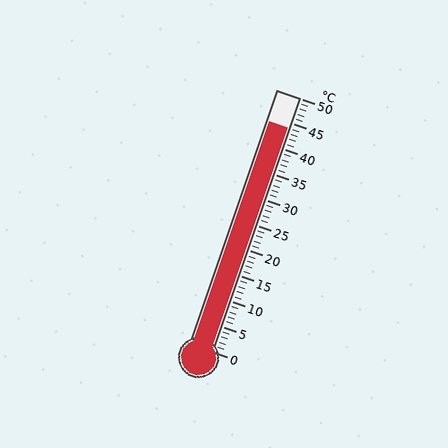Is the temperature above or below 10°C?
The temperature is above 10°C.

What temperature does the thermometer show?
The thermometer shows approximately 44°C.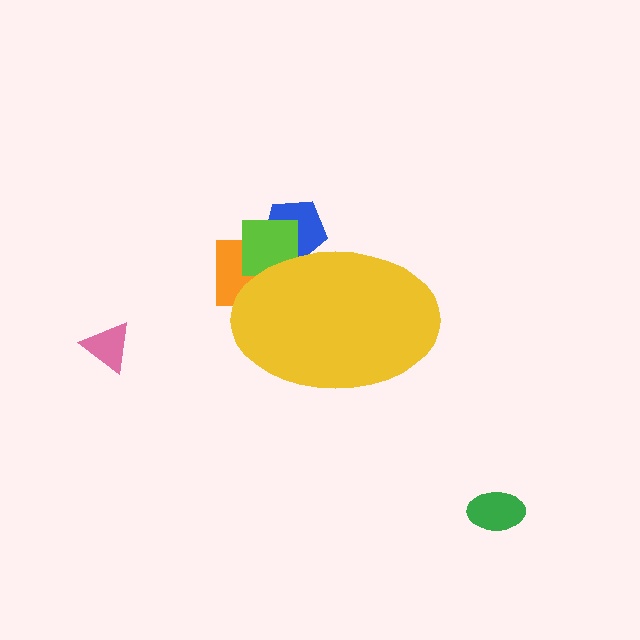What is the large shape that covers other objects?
A yellow ellipse.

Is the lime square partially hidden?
Yes, the lime square is partially hidden behind the yellow ellipse.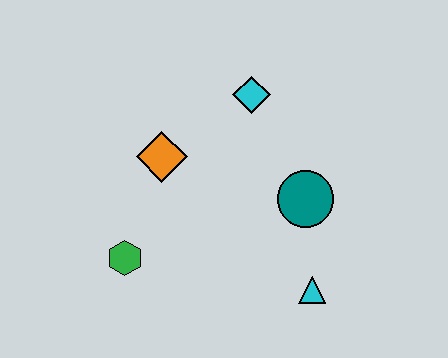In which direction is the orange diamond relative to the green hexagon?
The orange diamond is above the green hexagon.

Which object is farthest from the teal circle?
The green hexagon is farthest from the teal circle.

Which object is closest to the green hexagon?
The orange diamond is closest to the green hexagon.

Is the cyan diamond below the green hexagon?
No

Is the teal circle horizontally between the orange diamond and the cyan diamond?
No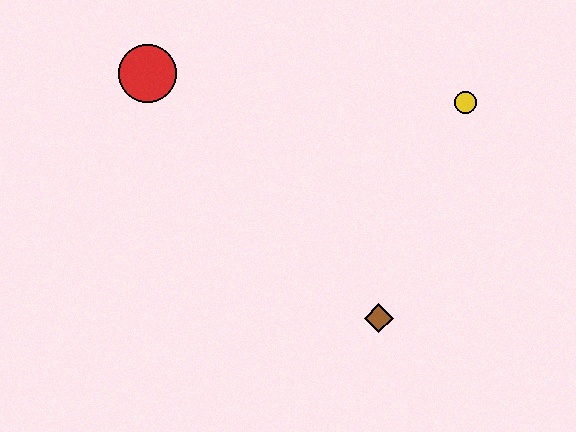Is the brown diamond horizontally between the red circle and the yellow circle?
Yes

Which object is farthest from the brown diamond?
The red circle is farthest from the brown diamond.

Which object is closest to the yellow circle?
The brown diamond is closest to the yellow circle.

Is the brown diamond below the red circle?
Yes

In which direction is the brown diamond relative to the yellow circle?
The brown diamond is below the yellow circle.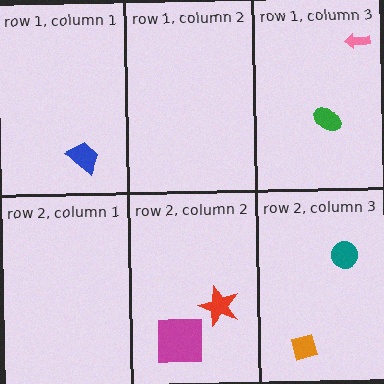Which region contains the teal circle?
The row 2, column 3 region.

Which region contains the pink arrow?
The row 1, column 3 region.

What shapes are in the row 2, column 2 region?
The magenta square, the red star.